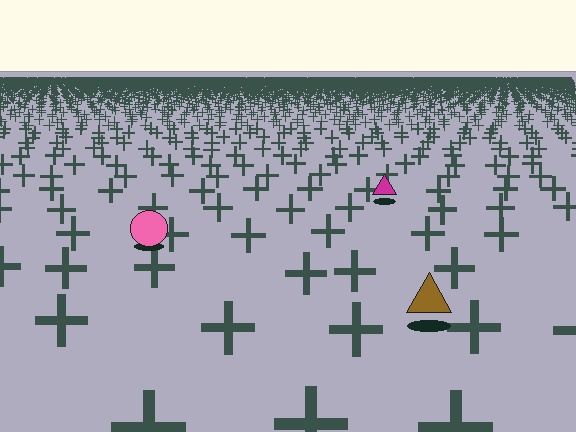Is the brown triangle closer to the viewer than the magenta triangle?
Yes. The brown triangle is closer — you can tell from the texture gradient: the ground texture is coarser near it.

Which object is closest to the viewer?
The brown triangle is closest. The texture marks near it are larger and more spread out.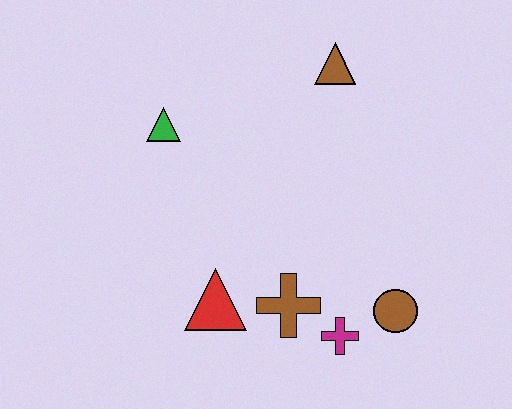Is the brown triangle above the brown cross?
Yes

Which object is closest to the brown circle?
The magenta cross is closest to the brown circle.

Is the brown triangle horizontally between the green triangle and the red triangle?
No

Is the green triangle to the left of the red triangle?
Yes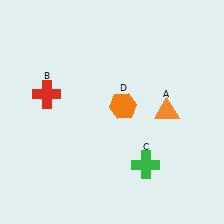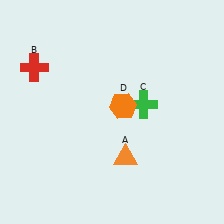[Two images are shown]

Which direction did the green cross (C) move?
The green cross (C) moved up.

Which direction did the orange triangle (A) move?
The orange triangle (A) moved down.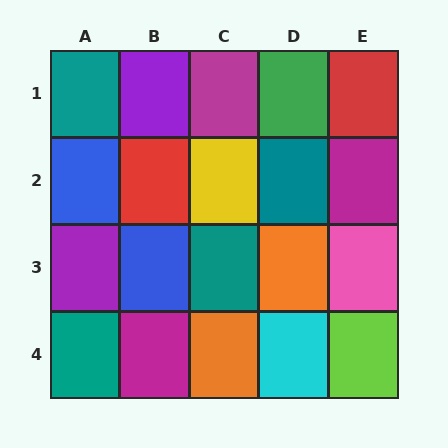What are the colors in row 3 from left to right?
Purple, blue, teal, orange, pink.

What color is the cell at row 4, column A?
Teal.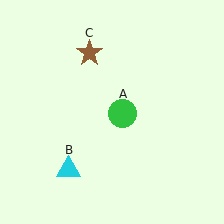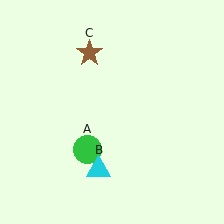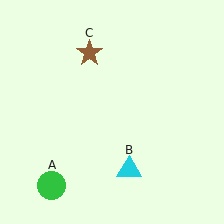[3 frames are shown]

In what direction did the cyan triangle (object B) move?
The cyan triangle (object B) moved right.